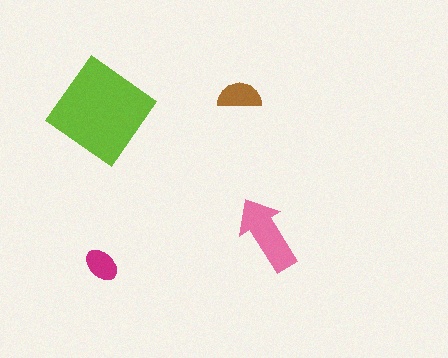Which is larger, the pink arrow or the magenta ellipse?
The pink arrow.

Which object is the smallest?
The magenta ellipse.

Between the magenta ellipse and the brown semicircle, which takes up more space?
The brown semicircle.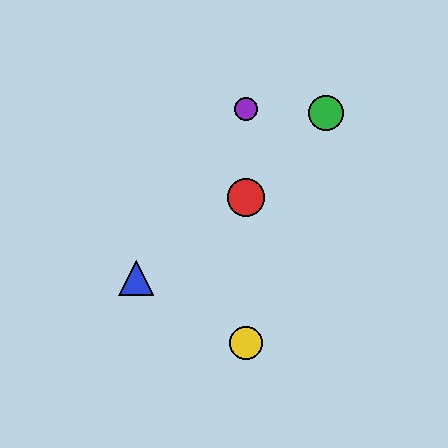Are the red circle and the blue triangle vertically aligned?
No, the red circle is at x≈246 and the blue triangle is at x≈136.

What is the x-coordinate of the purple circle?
The purple circle is at x≈246.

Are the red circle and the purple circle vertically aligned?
Yes, both are at x≈246.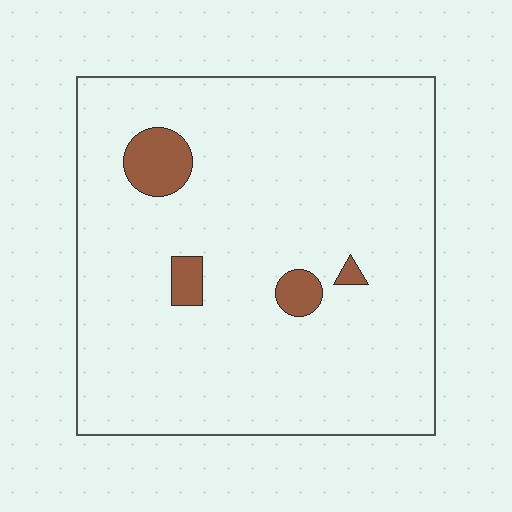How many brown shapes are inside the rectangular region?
4.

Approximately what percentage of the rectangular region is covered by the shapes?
Approximately 5%.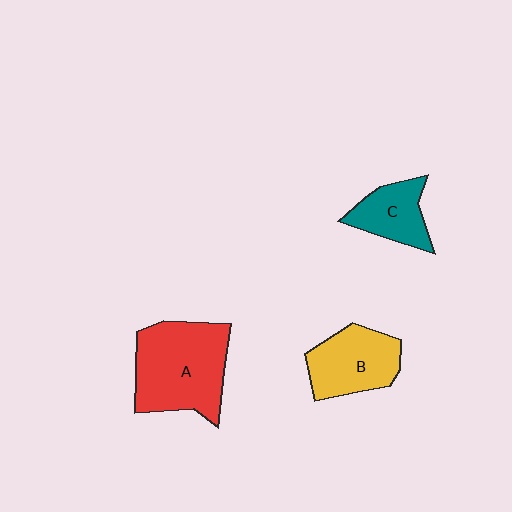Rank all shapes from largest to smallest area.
From largest to smallest: A (red), B (yellow), C (teal).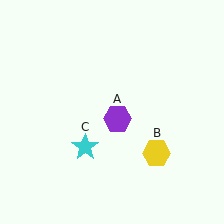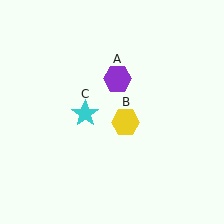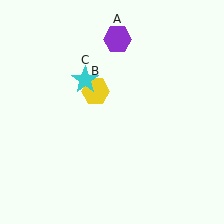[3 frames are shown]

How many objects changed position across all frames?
3 objects changed position: purple hexagon (object A), yellow hexagon (object B), cyan star (object C).